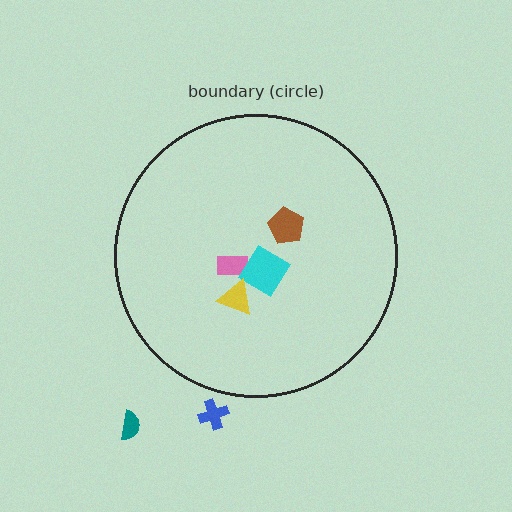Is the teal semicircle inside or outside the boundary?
Outside.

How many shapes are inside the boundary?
4 inside, 2 outside.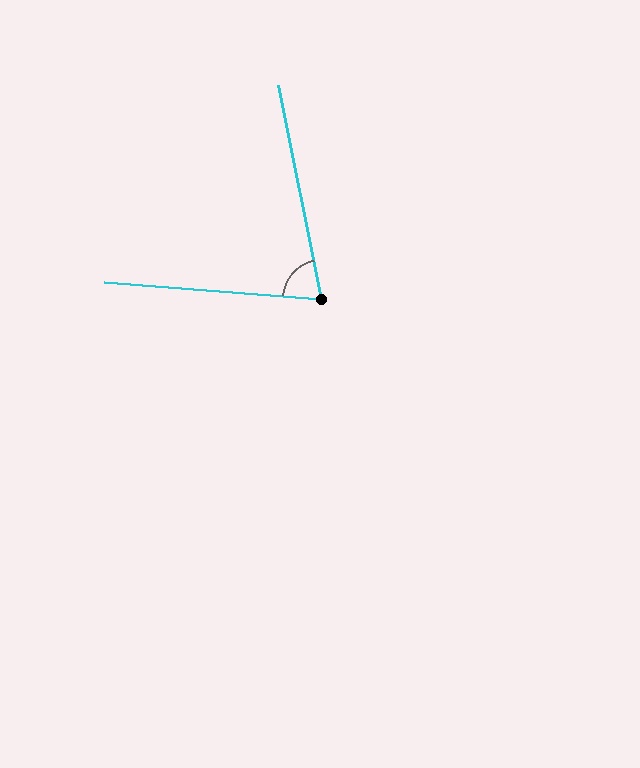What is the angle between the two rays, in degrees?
Approximately 74 degrees.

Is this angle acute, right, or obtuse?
It is acute.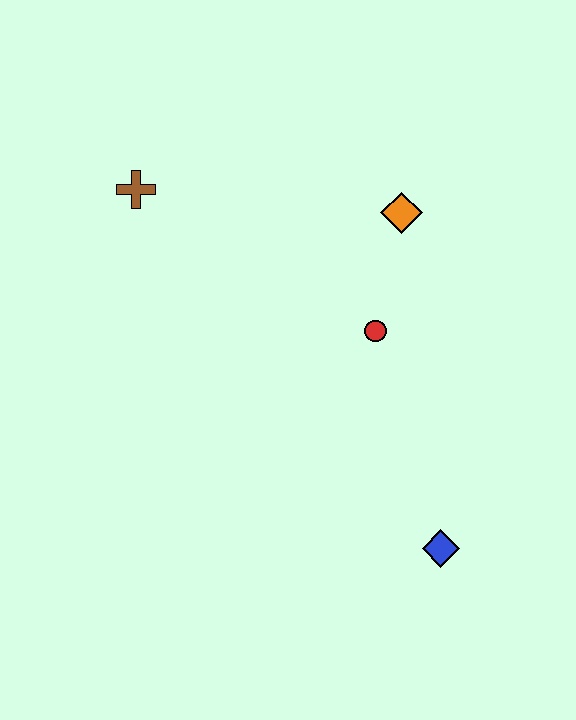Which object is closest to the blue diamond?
The red circle is closest to the blue diamond.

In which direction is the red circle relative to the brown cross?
The red circle is to the right of the brown cross.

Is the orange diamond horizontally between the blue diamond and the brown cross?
Yes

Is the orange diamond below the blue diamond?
No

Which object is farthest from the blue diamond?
The brown cross is farthest from the blue diamond.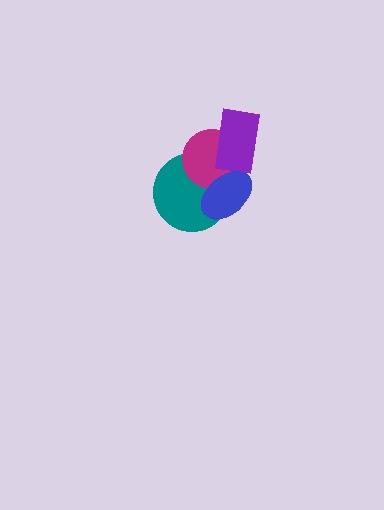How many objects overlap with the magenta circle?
3 objects overlap with the magenta circle.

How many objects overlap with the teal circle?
2 objects overlap with the teal circle.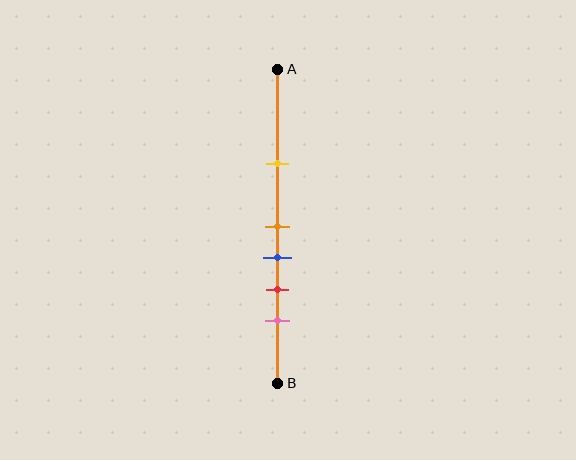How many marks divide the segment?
There are 5 marks dividing the segment.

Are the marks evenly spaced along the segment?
No, the marks are not evenly spaced.